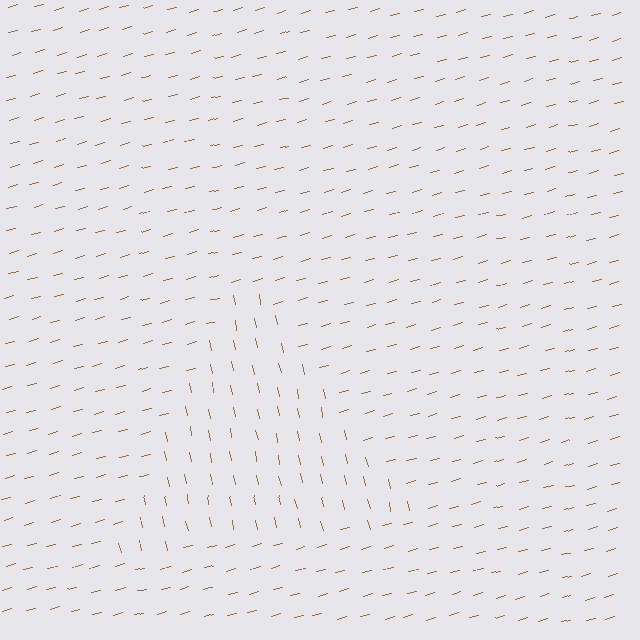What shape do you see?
I see a triangle.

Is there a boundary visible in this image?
Yes, there is a texture boundary formed by a change in line orientation.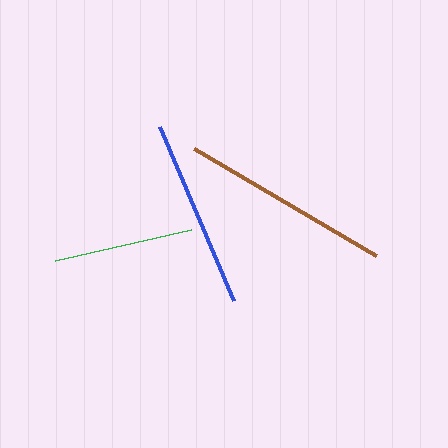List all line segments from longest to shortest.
From longest to shortest: brown, blue, green.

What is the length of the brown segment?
The brown segment is approximately 211 pixels long.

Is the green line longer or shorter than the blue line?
The blue line is longer than the green line.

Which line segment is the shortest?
The green line is the shortest at approximately 140 pixels.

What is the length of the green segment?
The green segment is approximately 140 pixels long.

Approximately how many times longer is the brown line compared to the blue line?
The brown line is approximately 1.1 times the length of the blue line.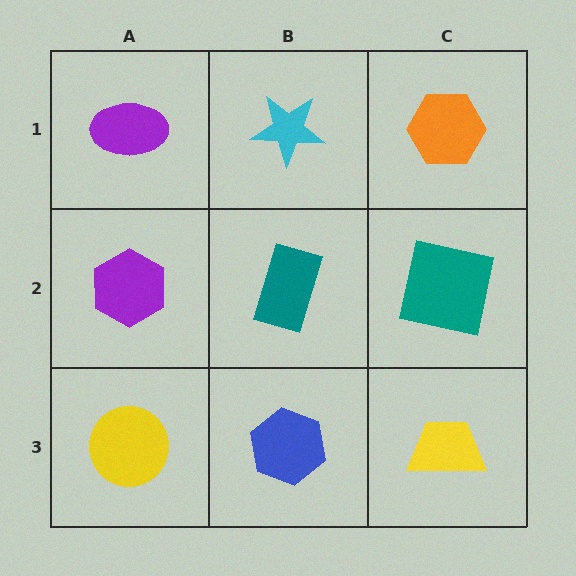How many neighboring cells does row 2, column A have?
3.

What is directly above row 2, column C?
An orange hexagon.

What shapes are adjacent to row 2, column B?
A cyan star (row 1, column B), a blue hexagon (row 3, column B), a purple hexagon (row 2, column A), a teal square (row 2, column C).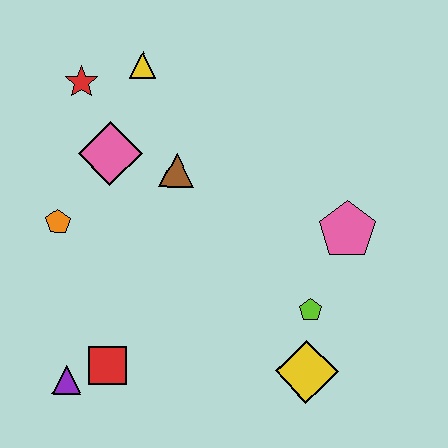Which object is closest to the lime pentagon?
The yellow diamond is closest to the lime pentagon.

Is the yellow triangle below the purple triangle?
No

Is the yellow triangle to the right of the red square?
Yes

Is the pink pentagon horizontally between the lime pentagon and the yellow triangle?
No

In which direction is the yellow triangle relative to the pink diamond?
The yellow triangle is above the pink diamond.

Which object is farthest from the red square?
The yellow triangle is farthest from the red square.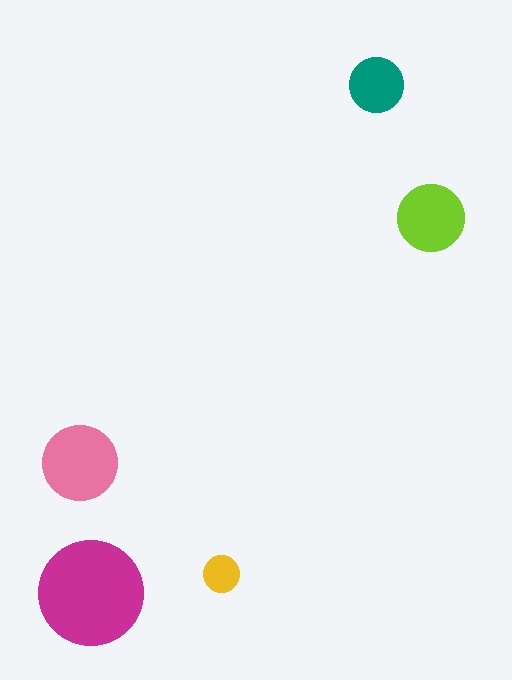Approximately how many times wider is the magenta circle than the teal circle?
About 2 times wider.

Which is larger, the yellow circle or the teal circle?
The teal one.